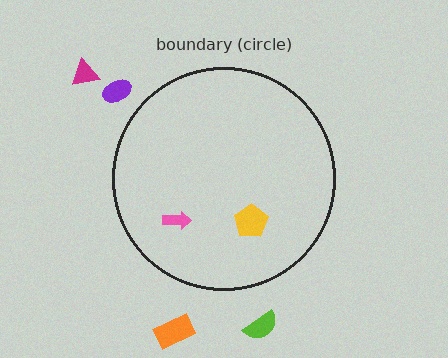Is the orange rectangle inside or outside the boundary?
Outside.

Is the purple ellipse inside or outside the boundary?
Outside.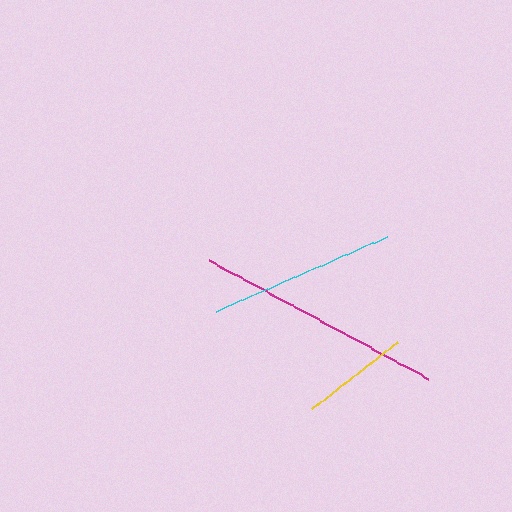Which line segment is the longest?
The magenta line is the longest at approximately 250 pixels.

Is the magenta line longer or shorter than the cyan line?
The magenta line is longer than the cyan line.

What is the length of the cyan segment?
The cyan segment is approximately 187 pixels long.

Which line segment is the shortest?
The yellow line is the shortest at approximately 108 pixels.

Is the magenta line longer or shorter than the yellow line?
The magenta line is longer than the yellow line.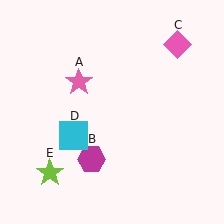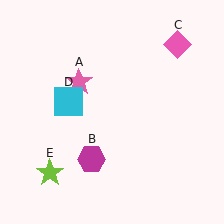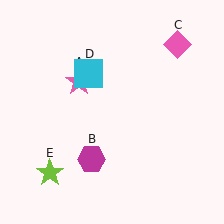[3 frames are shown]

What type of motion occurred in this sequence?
The cyan square (object D) rotated clockwise around the center of the scene.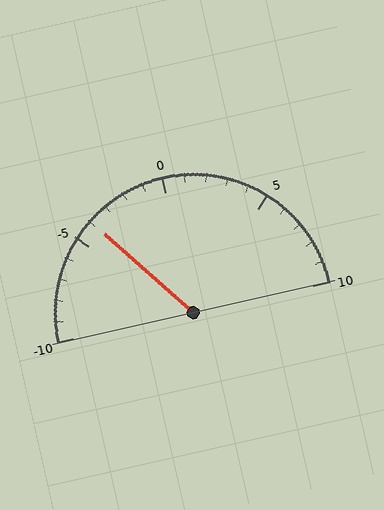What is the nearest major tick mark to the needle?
The nearest major tick mark is -5.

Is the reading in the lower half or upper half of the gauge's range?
The reading is in the lower half of the range (-10 to 10).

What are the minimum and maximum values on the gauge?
The gauge ranges from -10 to 10.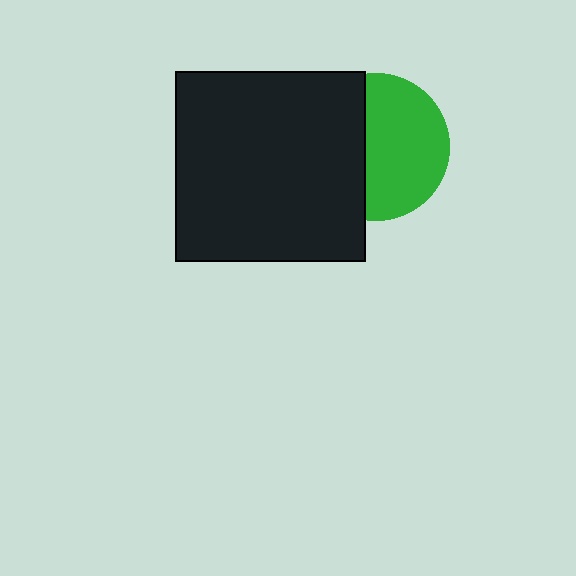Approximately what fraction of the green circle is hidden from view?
Roughly 41% of the green circle is hidden behind the black square.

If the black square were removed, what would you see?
You would see the complete green circle.